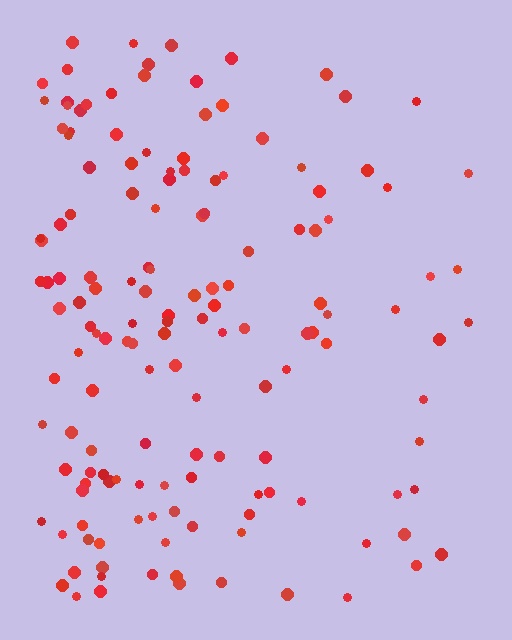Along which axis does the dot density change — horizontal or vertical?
Horizontal.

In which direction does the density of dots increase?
From right to left, with the left side densest.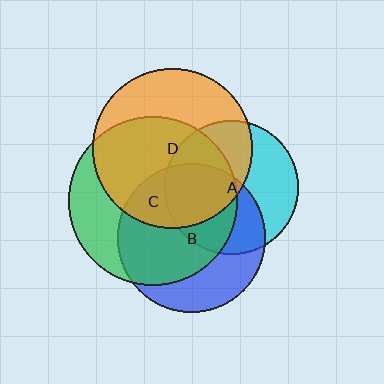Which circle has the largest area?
Circle C (green).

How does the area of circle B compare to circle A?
Approximately 1.2 times.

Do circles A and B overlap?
Yes.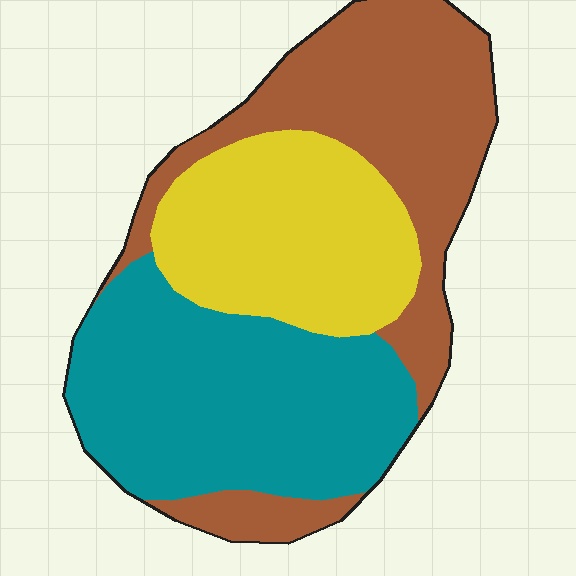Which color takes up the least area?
Yellow, at roughly 25%.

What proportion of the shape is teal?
Teal takes up about three eighths (3/8) of the shape.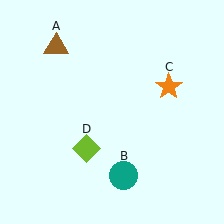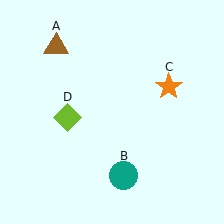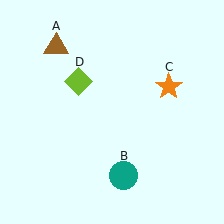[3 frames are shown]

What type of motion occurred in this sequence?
The lime diamond (object D) rotated clockwise around the center of the scene.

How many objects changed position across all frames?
1 object changed position: lime diamond (object D).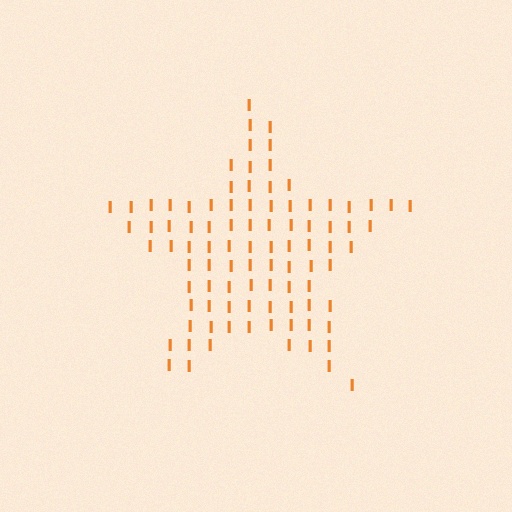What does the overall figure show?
The overall figure shows a star.